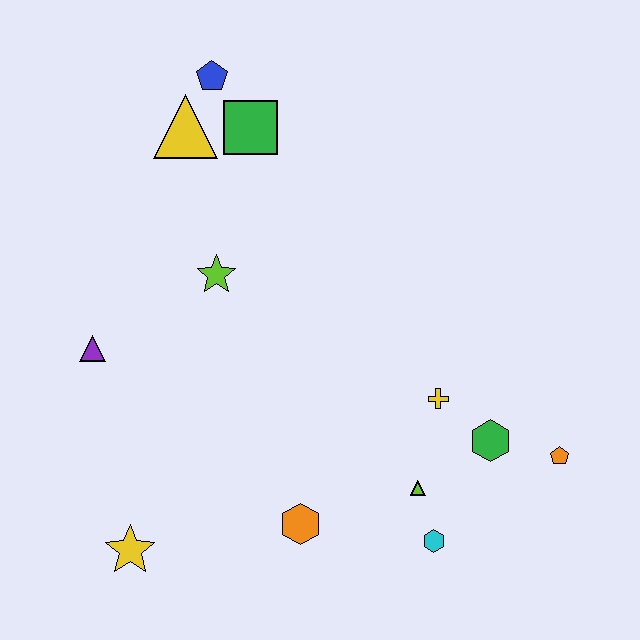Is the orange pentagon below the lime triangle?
No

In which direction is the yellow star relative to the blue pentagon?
The yellow star is below the blue pentagon.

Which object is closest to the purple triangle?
The lime star is closest to the purple triangle.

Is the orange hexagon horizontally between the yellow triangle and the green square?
No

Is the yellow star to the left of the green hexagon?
Yes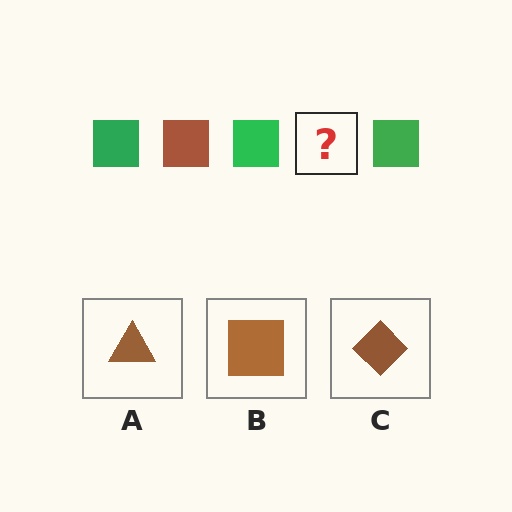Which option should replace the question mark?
Option B.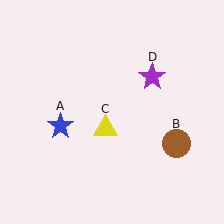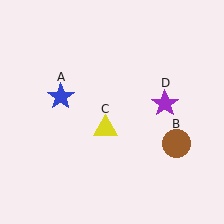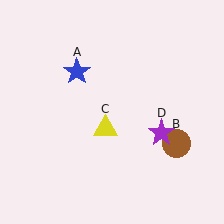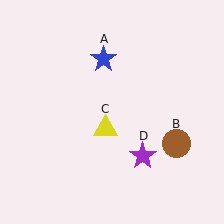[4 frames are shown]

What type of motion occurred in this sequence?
The blue star (object A), purple star (object D) rotated clockwise around the center of the scene.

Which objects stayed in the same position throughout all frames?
Brown circle (object B) and yellow triangle (object C) remained stationary.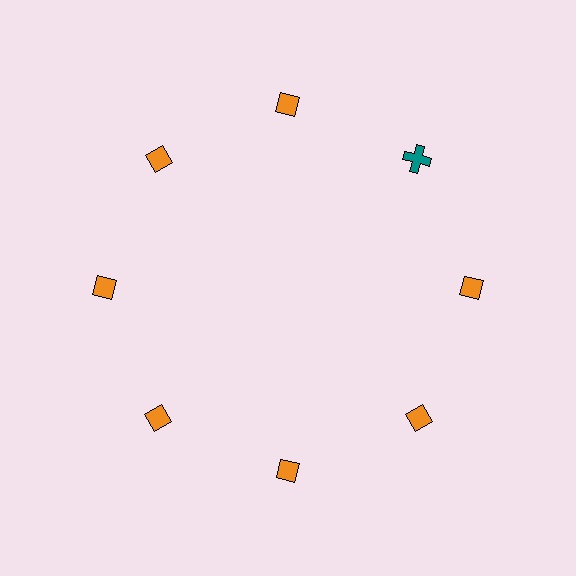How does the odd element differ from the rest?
It differs in both color (teal instead of orange) and shape (cross instead of diamond).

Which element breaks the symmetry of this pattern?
The teal cross at roughly the 2 o'clock position breaks the symmetry. All other shapes are orange diamonds.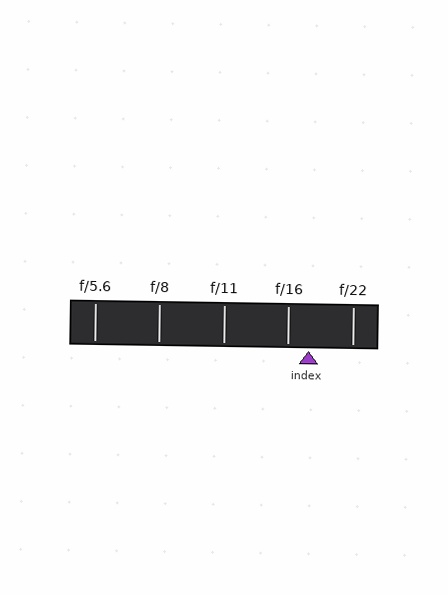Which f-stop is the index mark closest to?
The index mark is closest to f/16.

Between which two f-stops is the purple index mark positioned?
The index mark is between f/16 and f/22.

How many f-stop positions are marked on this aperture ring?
There are 5 f-stop positions marked.